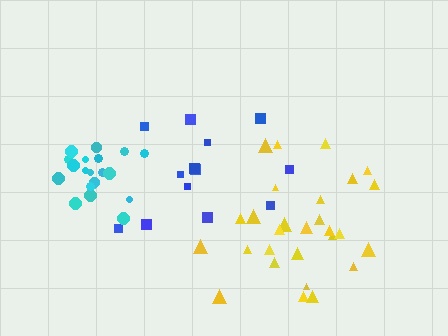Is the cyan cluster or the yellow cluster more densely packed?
Cyan.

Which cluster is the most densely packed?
Cyan.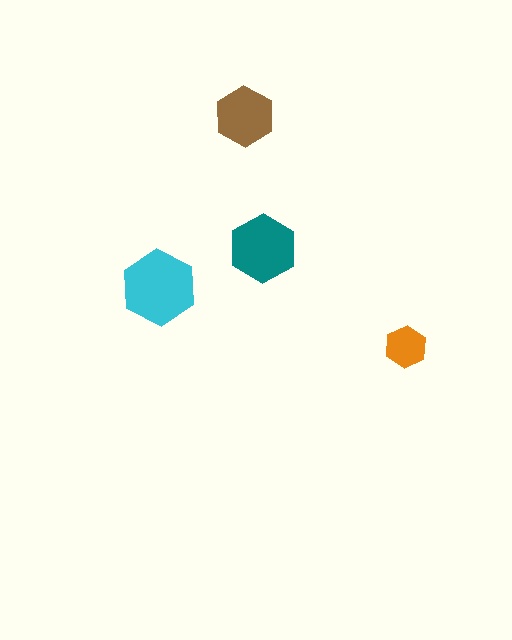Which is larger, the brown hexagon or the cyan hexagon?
The cyan one.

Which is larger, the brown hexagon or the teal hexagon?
The teal one.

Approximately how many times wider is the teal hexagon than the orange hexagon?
About 1.5 times wider.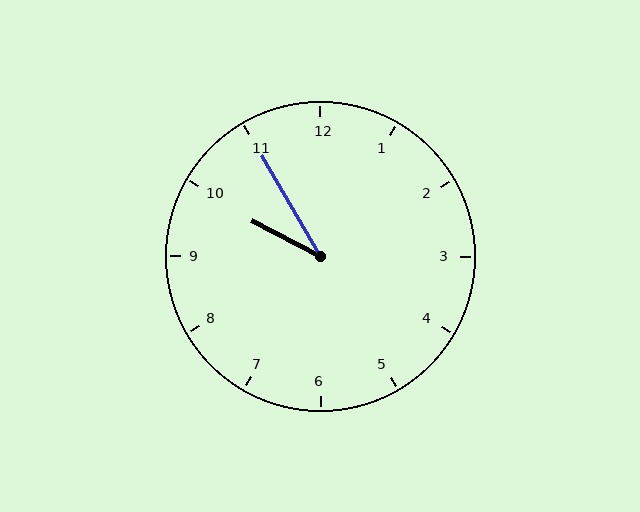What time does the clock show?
9:55.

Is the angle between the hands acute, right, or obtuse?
It is acute.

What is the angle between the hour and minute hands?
Approximately 32 degrees.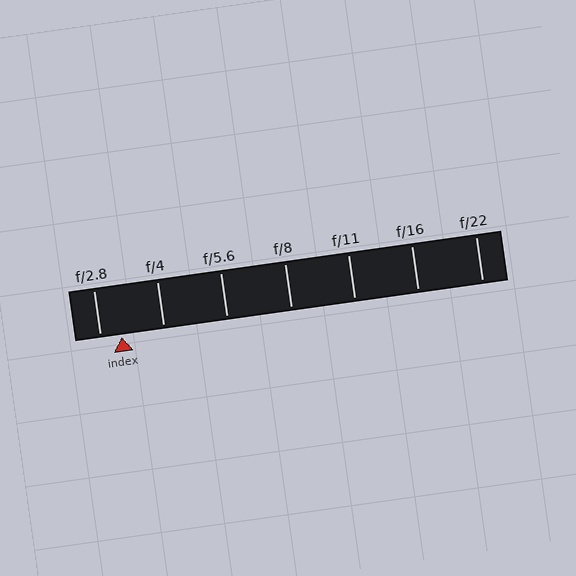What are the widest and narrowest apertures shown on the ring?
The widest aperture shown is f/2.8 and the narrowest is f/22.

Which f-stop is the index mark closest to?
The index mark is closest to f/2.8.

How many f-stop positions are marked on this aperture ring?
There are 7 f-stop positions marked.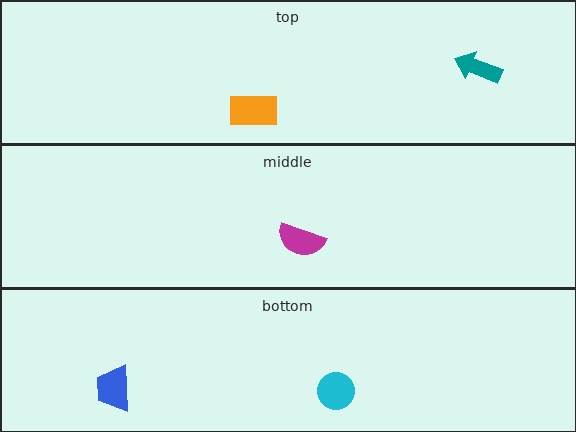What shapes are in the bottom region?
The blue trapezoid, the cyan circle.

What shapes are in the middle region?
The magenta semicircle.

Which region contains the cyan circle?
The bottom region.